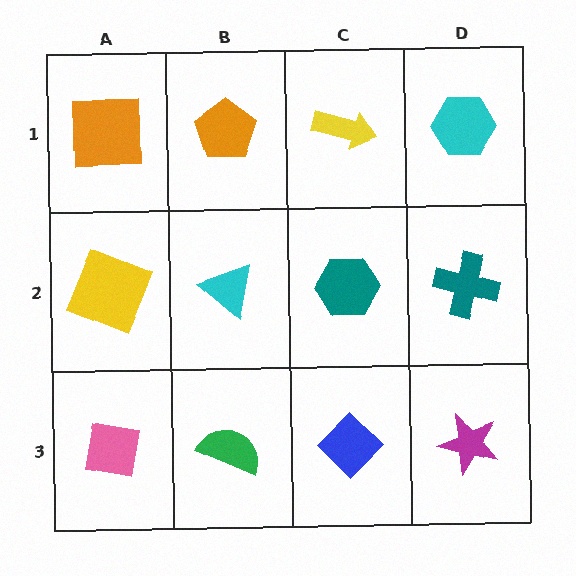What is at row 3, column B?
A green semicircle.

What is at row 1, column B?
An orange pentagon.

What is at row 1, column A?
An orange square.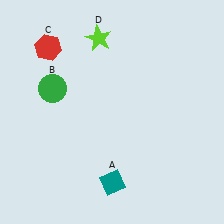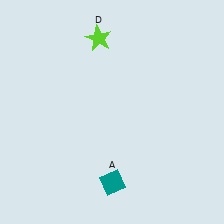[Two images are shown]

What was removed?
The red hexagon (C), the green circle (B) were removed in Image 2.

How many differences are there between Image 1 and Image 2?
There are 2 differences between the two images.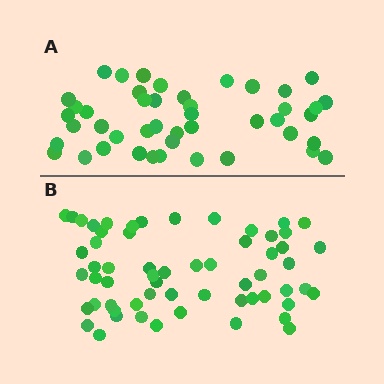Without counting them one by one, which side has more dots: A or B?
Region B (the bottom region) has more dots.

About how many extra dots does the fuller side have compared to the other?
Region B has approximately 15 more dots than region A.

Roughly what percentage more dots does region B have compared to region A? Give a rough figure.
About 35% more.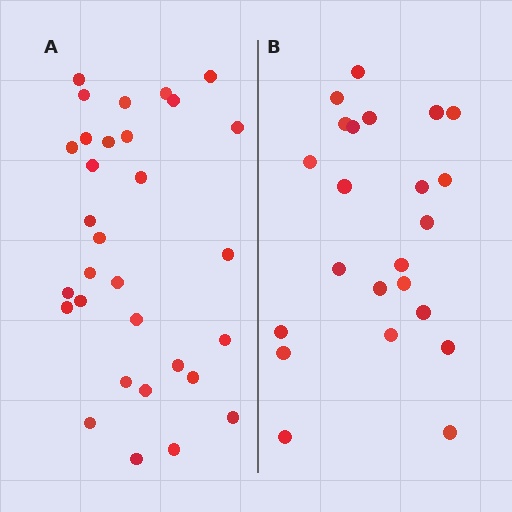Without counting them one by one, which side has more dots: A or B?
Region A (the left region) has more dots.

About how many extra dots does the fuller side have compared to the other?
Region A has roughly 8 or so more dots than region B.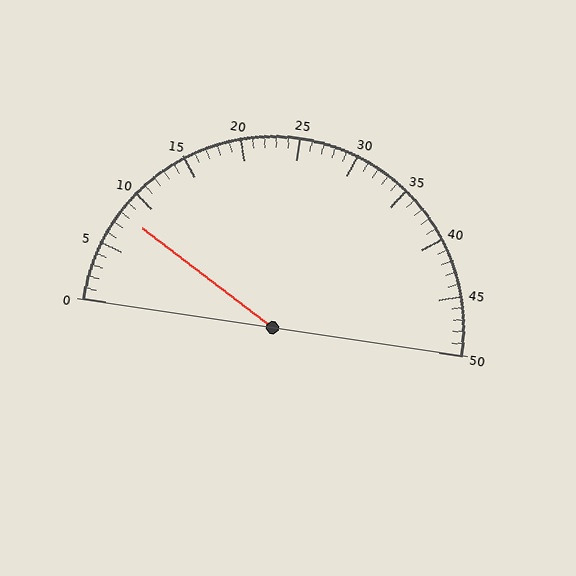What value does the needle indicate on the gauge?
The needle indicates approximately 8.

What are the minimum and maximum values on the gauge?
The gauge ranges from 0 to 50.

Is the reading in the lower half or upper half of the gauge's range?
The reading is in the lower half of the range (0 to 50).